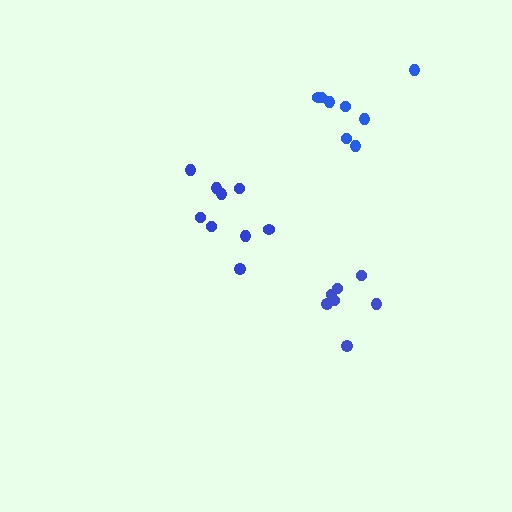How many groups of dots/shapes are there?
There are 3 groups.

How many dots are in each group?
Group 1: 9 dots, Group 2: 7 dots, Group 3: 8 dots (24 total).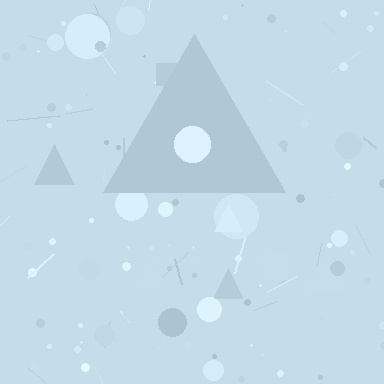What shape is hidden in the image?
A triangle is hidden in the image.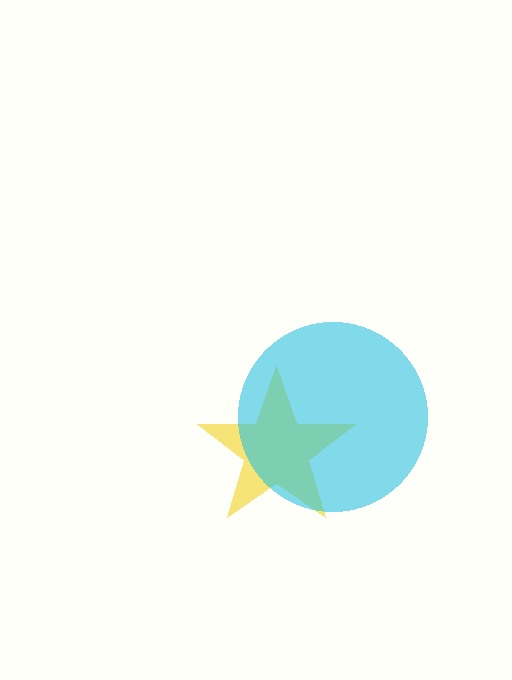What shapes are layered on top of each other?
The layered shapes are: a yellow star, a cyan circle.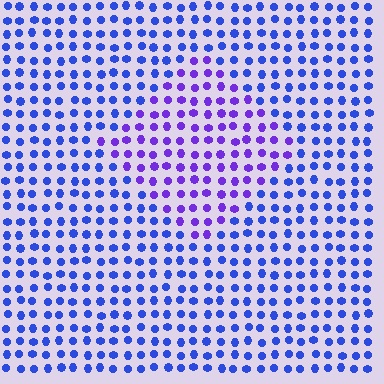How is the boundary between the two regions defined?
The boundary is defined purely by a slight shift in hue (about 35 degrees). Spacing, size, and orientation are identical on both sides.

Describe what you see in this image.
The image is filled with small blue elements in a uniform arrangement. A diamond-shaped region is visible where the elements are tinted to a slightly different hue, forming a subtle color boundary.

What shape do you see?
I see a diamond.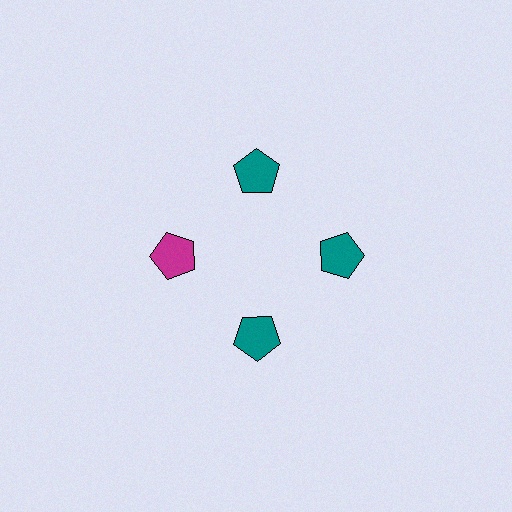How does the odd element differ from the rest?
It has a different color: magenta instead of teal.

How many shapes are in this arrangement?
There are 4 shapes arranged in a ring pattern.